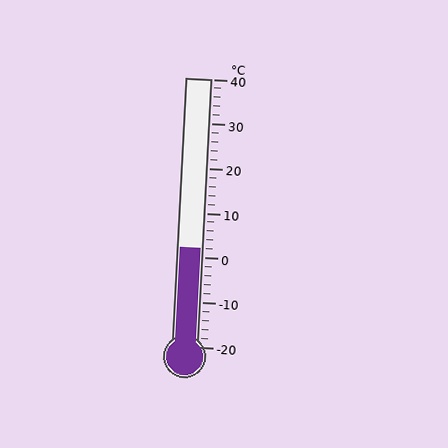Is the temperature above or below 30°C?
The temperature is below 30°C.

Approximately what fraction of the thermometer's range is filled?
The thermometer is filled to approximately 35% of its range.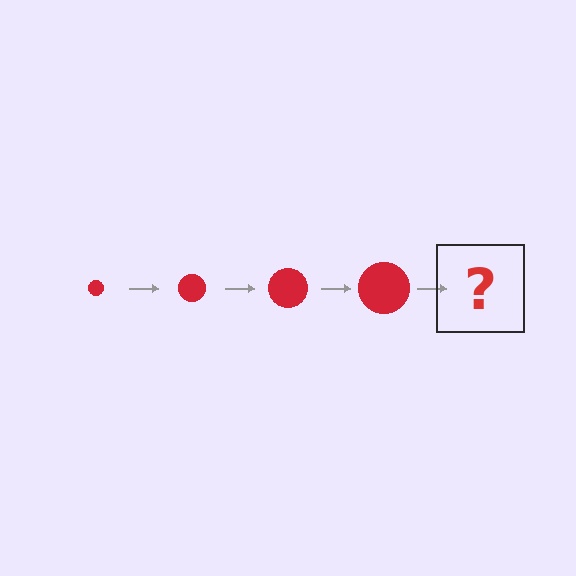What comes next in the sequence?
The next element should be a red circle, larger than the previous one.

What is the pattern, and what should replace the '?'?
The pattern is that the circle gets progressively larger each step. The '?' should be a red circle, larger than the previous one.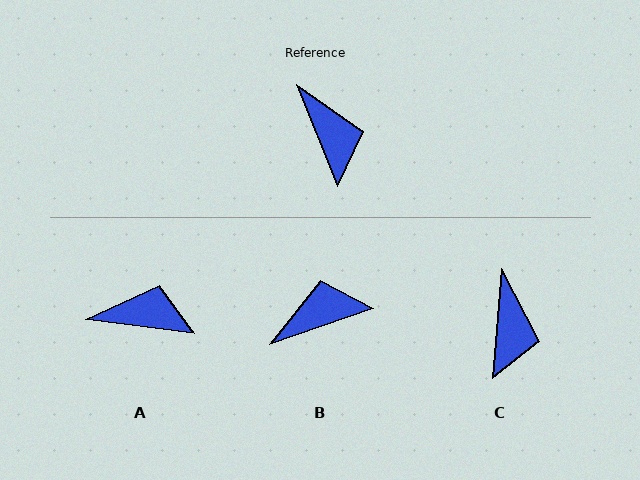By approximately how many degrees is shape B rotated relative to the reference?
Approximately 87 degrees counter-clockwise.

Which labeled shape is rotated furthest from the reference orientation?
B, about 87 degrees away.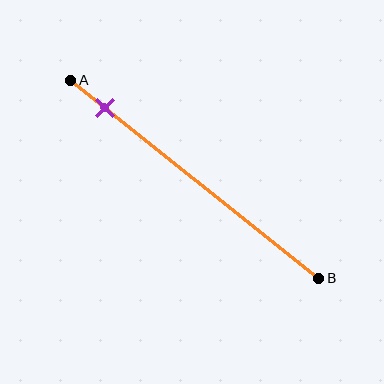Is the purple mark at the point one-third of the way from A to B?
No, the mark is at about 15% from A, not at the 33% one-third point.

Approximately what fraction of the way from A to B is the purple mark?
The purple mark is approximately 15% of the way from A to B.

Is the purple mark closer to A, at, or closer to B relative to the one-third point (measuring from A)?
The purple mark is closer to point A than the one-third point of segment AB.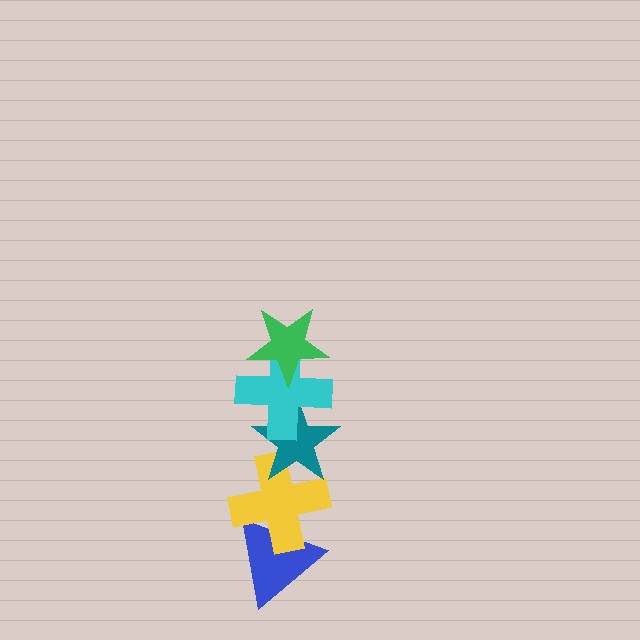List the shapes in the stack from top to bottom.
From top to bottom: the green star, the cyan cross, the teal star, the yellow cross, the blue triangle.